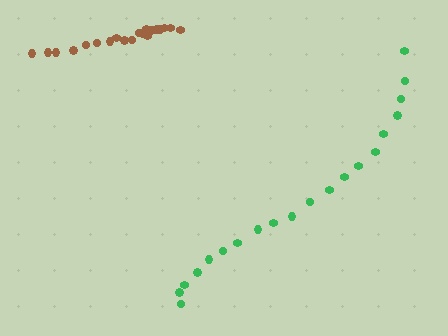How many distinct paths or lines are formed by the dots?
There are 2 distinct paths.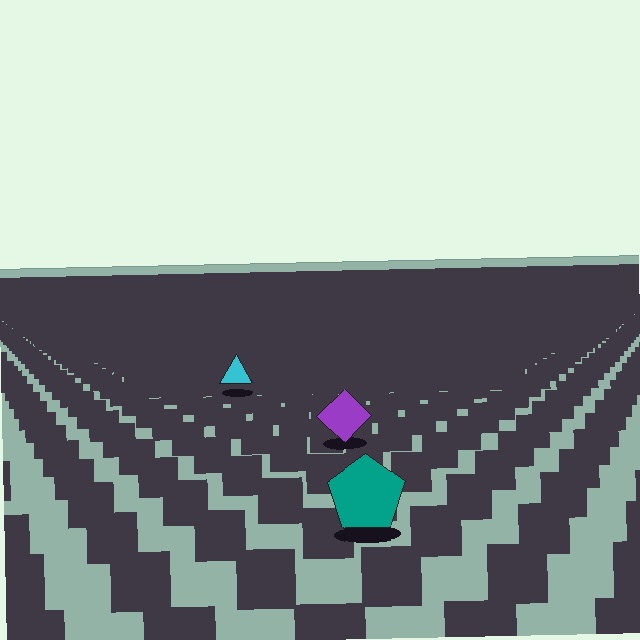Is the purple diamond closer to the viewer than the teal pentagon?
No. The teal pentagon is closer — you can tell from the texture gradient: the ground texture is coarser near it.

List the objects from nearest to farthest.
From nearest to farthest: the teal pentagon, the purple diamond, the cyan triangle.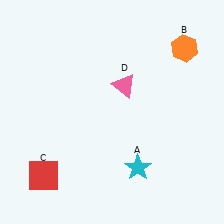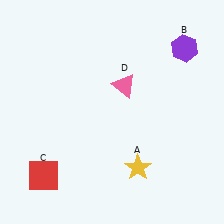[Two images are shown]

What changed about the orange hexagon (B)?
In Image 1, B is orange. In Image 2, it changed to purple.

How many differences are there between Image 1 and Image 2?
There are 2 differences between the two images.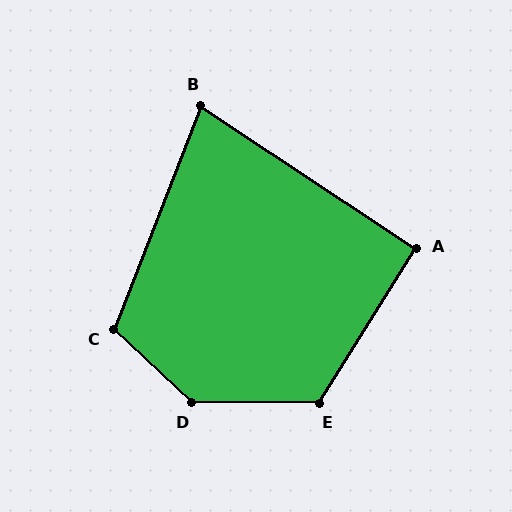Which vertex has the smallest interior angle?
B, at approximately 78 degrees.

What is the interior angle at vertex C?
Approximately 112 degrees (obtuse).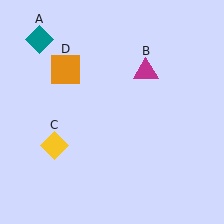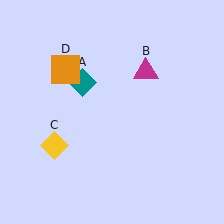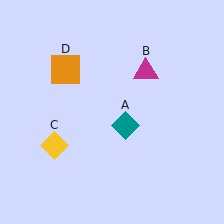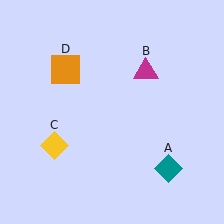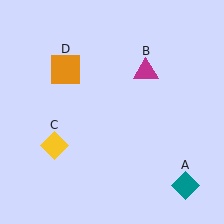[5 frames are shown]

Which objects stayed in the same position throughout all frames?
Magenta triangle (object B) and yellow diamond (object C) and orange square (object D) remained stationary.